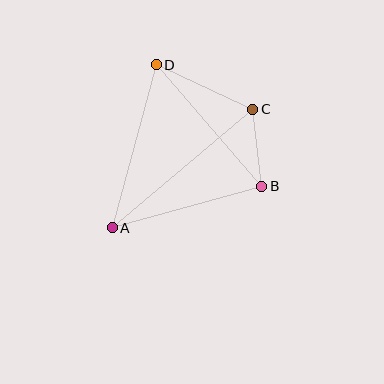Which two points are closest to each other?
Points B and C are closest to each other.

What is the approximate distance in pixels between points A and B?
The distance between A and B is approximately 155 pixels.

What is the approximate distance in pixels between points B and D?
The distance between B and D is approximately 161 pixels.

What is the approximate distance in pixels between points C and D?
The distance between C and D is approximately 106 pixels.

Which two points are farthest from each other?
Points A and C are farthest from each other.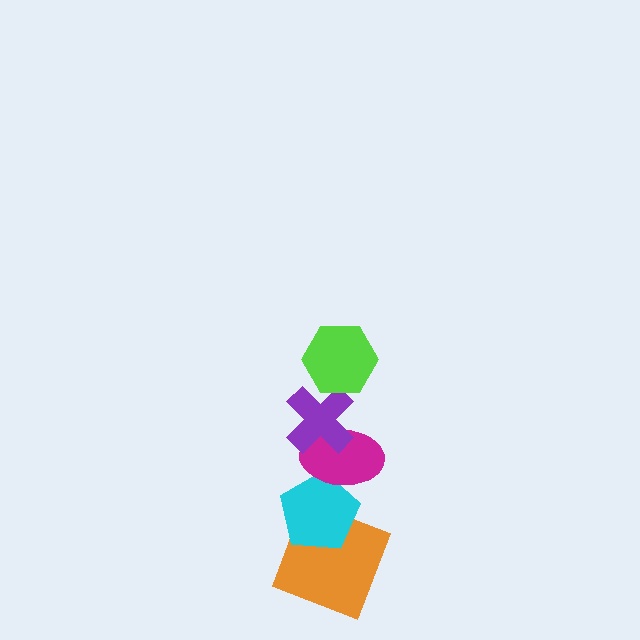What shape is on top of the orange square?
The cyan pentagon is on top of the orange square.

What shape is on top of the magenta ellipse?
The purple cross is on top of the magenta ellipse.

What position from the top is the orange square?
The orange square is 5th from the top.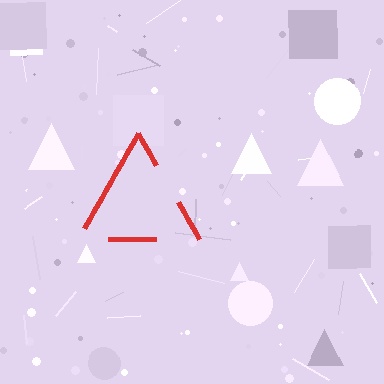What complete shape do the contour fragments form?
The contour fragments form a triangle.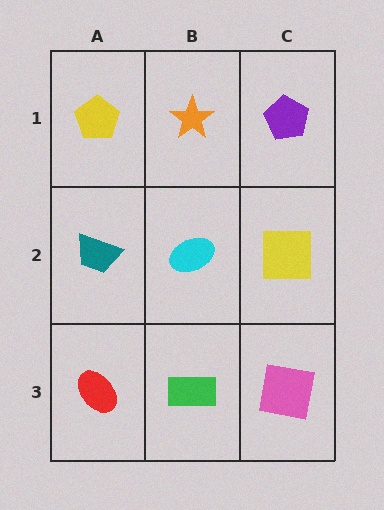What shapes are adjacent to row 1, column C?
A yellow square (row 2, column C), an orange star (row 1, column B).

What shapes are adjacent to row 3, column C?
A yellow square (row 2, column C), a green rectangle (row 3, column B).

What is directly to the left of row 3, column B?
A red ellipse.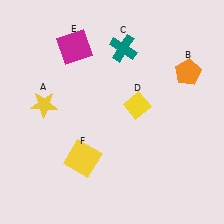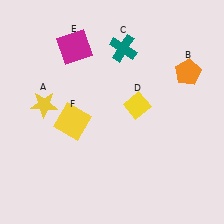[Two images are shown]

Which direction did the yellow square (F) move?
The yellow square (F) moved up.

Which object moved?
The yellow square (F) moved up.